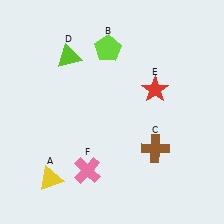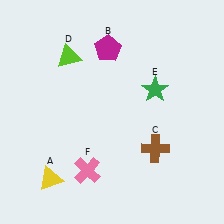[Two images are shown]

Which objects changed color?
B changed from lime to magenta. E changed from red to green.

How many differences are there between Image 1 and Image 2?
There are 2 differences between the two images.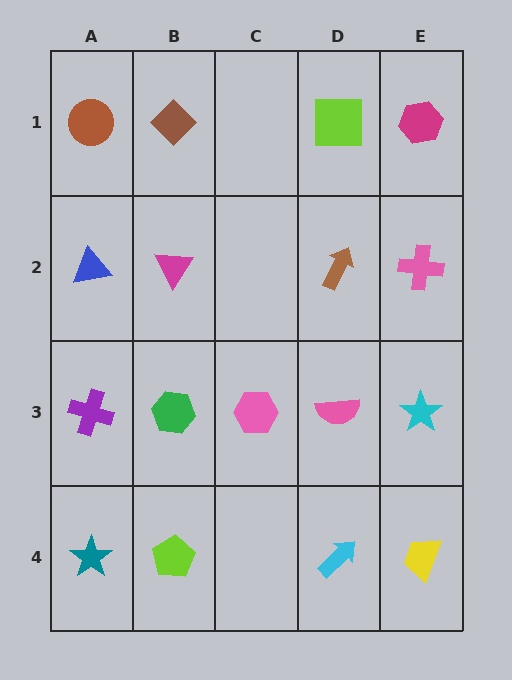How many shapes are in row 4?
4 shapes.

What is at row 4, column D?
A cyan arrow.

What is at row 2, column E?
A pink cross.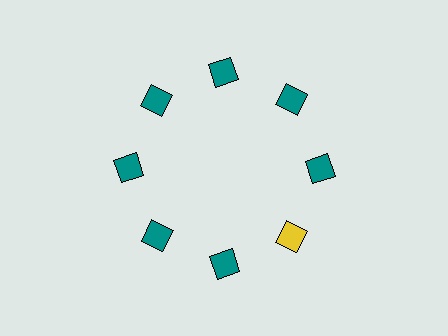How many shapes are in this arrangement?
There are 8 shapes arranged in a ring pattern.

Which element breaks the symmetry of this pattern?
The yellow diamond at roughly the 4 o'clock position breaks the symmetry. All other shapes are teal diamonds.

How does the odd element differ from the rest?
It has a different color: yellow instead of teal.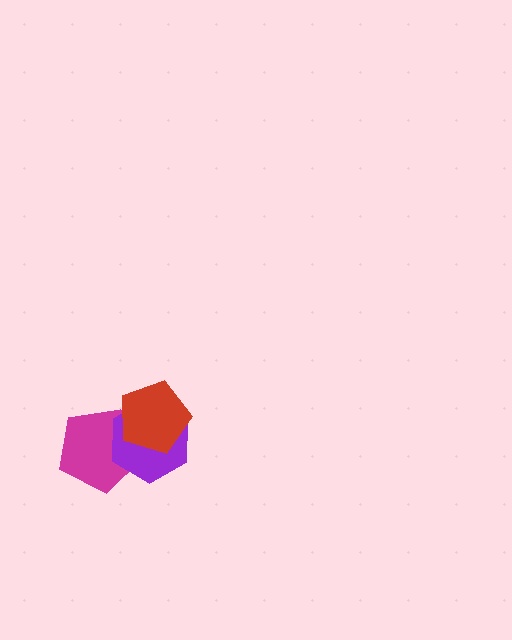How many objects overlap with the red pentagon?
2 objects overlap with the red pentagon.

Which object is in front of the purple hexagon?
The red pentagon is in front of the purple hexagon.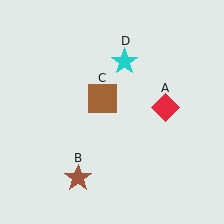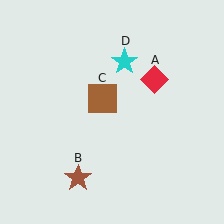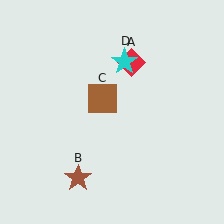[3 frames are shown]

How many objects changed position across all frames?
1 object changed position: red diamond (object A).